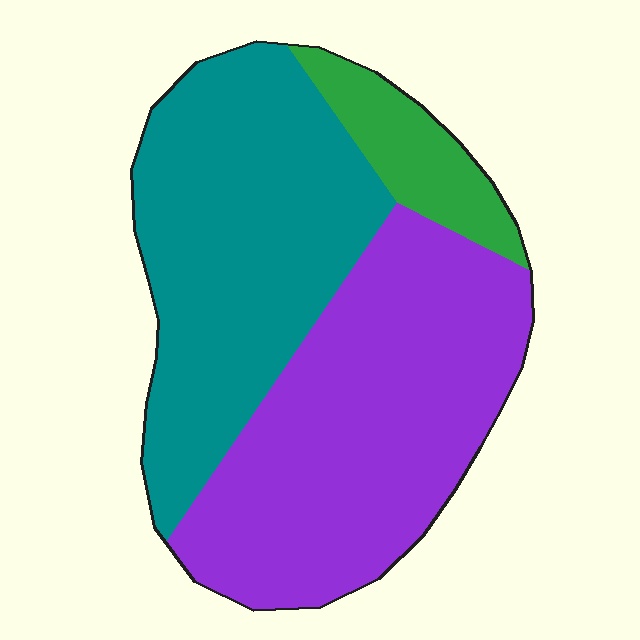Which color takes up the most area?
Purple, at roughly 45%.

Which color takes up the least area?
Green, at roughly 10%.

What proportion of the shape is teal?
Teal takes up about two fifths (2/5) of the shape.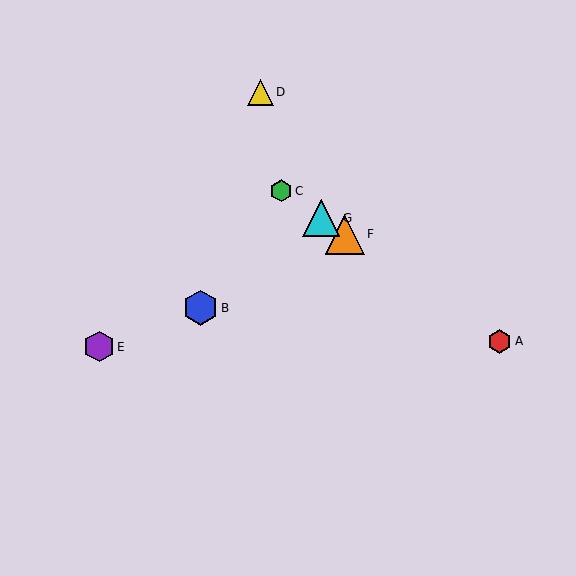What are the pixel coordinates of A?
Object A is at (500, 341).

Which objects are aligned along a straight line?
Objects A, C, F, G are aligned along a straight line.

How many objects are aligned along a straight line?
4 objects (A, C, F, G) are aligned along a straight line.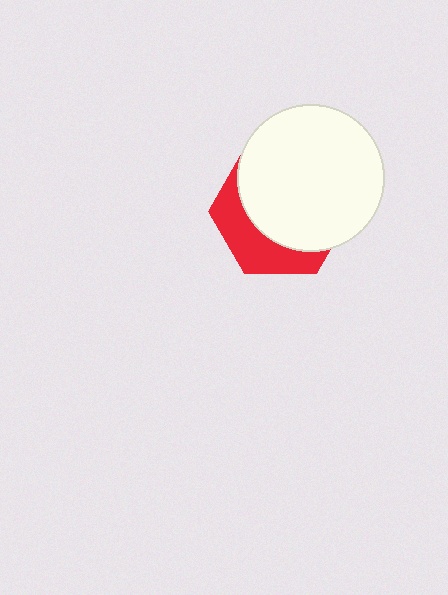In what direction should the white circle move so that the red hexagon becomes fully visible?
The white circle should move toward the upper-right. That is the shortest direction to clear the overlap and leave the red hexagon fully visible.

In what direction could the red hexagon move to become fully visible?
The red hexagon could move toward the lower-left. That would shift it out from behind the white circle entirely.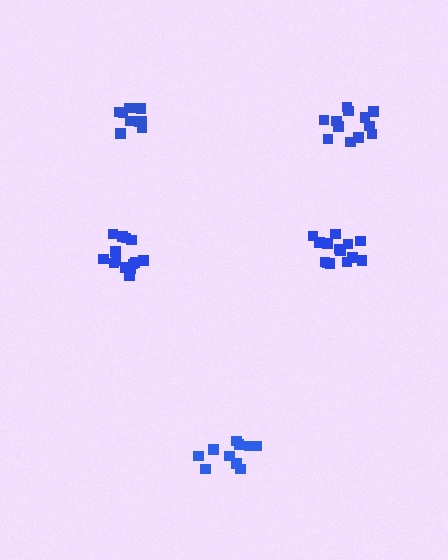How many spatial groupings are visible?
There are 5 spatial groupings.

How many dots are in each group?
Group 1: 14 dots, Group 2: 10 dots, Group 3: 10 dots, Group 4: 12 dots, Group 5: 14 dots (60 total).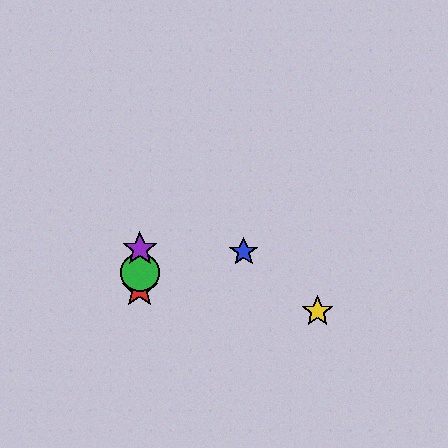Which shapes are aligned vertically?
The red star, the green circle, the purple star are aligned vertically.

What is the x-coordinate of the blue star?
The blue star is at x≈244.